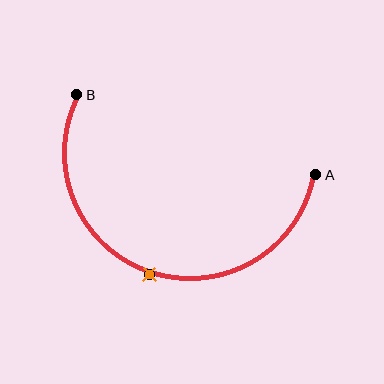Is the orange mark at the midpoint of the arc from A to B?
Yes. The orange mark lies on the arc at equal arc-length from both A and B — it is the arc midpoint.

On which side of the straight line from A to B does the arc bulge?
The arc bulges below the straight line connecting A and B.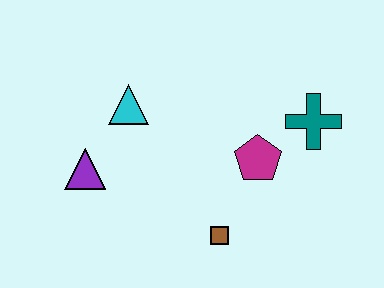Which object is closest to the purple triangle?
The cyan triangle is closest to the purple triangle.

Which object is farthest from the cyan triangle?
The teal cross is farthest from the cyan triangle.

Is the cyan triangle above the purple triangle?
Yes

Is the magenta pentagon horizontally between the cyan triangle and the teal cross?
Yes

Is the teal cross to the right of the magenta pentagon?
Yes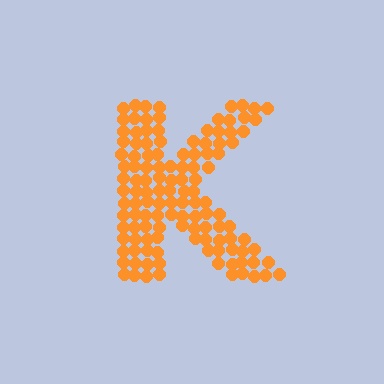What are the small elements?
The small elements are circles.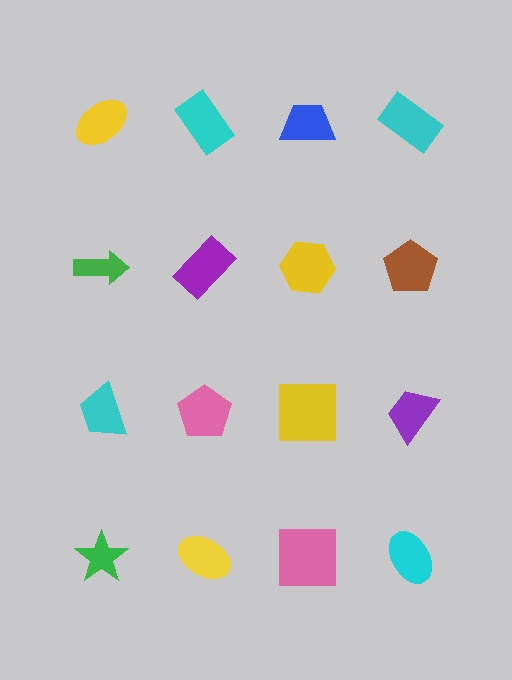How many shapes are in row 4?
4 shapes.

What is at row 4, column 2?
A yellow ellipse.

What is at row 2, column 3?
A yellow hexagon.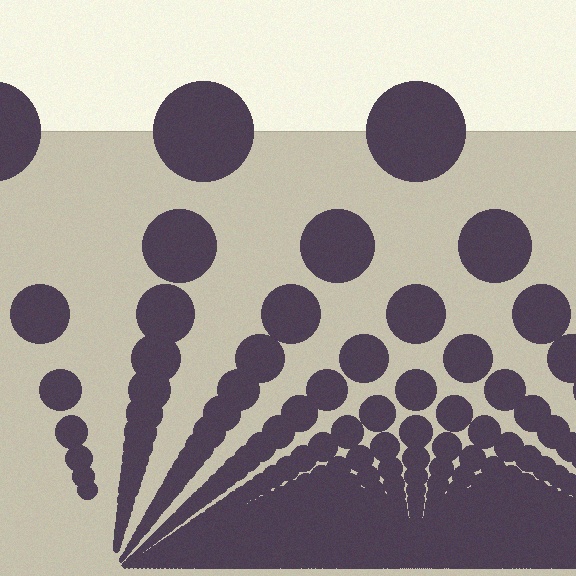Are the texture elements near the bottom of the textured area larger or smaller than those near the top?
Smaller. The gradient is inverted — elements near the bottom are smaller and denser.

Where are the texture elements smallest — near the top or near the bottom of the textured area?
Near the bottom.